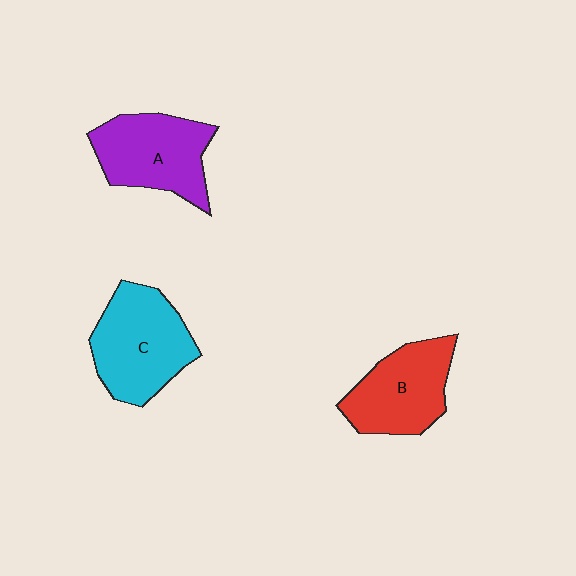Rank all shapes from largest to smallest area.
From largest to smallest: C (cyan), A (purple), B (red).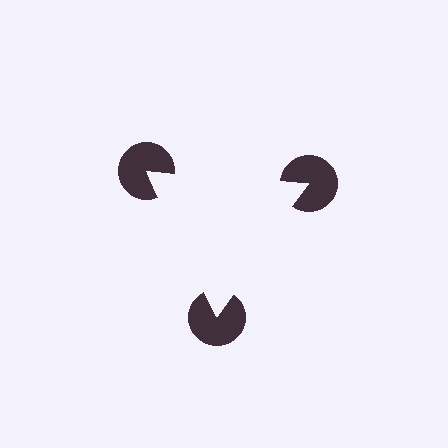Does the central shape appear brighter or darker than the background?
It typically appears slightly brighter than the background, even though no actual brightness change is drawn.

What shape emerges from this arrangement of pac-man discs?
An illusory triangle — its edges are inferred from the aligned wedge cuts in the pac-man discs, not physically drawn.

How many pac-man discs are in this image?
There are 3 — one at each vertex of the illusory triangle.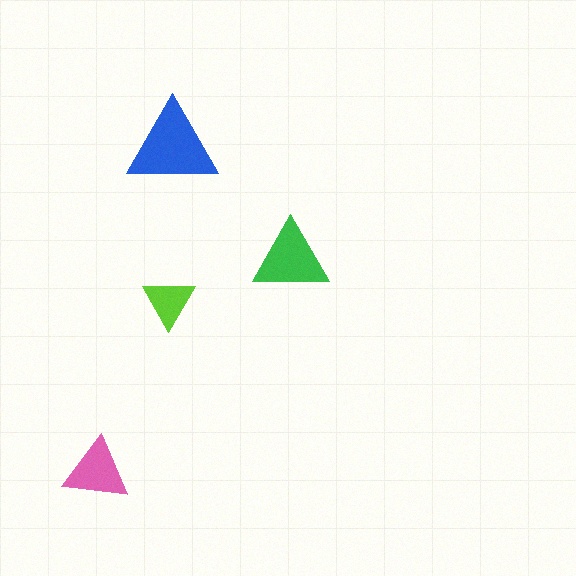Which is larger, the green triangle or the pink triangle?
The green one.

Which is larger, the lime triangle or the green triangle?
The green one.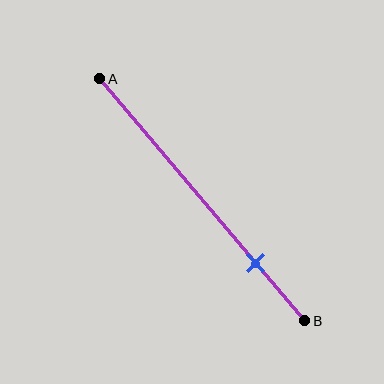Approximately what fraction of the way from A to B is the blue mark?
The blue mark is approximately 75% of the way from A to B.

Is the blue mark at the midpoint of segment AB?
No, the mark is at about 75% from A, not at the 50% midpoint.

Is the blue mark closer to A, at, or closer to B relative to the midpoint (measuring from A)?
The blue mark is closer to point B than the midpoint of segment AB.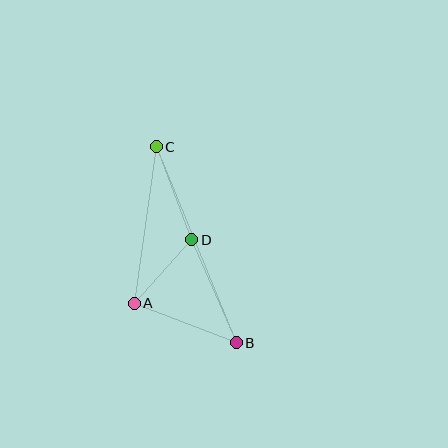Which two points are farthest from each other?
Points B and C are farthest from each other.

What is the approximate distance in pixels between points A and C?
The distance between A and C is approximately 158 pixels.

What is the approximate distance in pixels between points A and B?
The distance between A and B is approximately 109 pixels.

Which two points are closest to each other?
Points A and D are closest to each other.